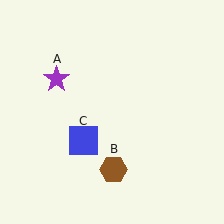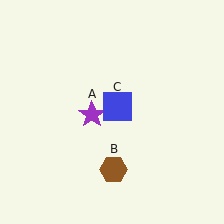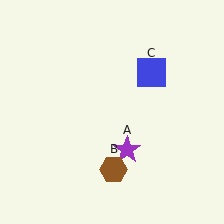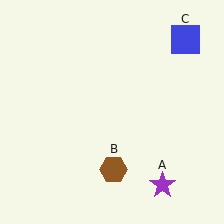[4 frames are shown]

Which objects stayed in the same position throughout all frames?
Brown hexagon (object B) remained stationary.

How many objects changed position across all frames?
2 objects changed position: purple star (object A), blue square (object C).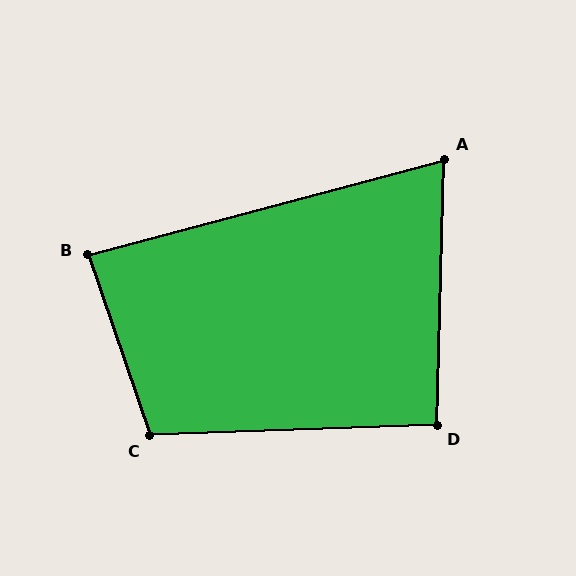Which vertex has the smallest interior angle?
A, at approximately 73 degrees.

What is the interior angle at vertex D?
Approximately 94 degrees (approximately right).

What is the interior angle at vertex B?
Approximately 86 degrees (approximately right).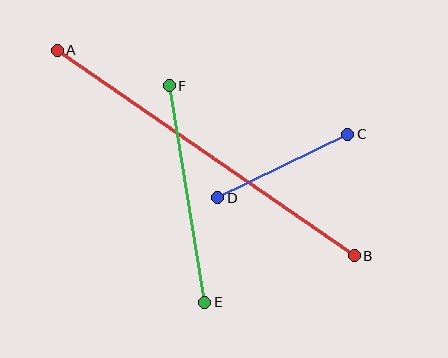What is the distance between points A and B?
The distance is approximately 361 pixels.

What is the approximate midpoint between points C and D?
The midpoint is at approximately (283, 166) pixels.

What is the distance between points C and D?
The distance is approximately 145 pixels.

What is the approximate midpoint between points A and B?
The midpoint is at approximately (206, 153) pixels.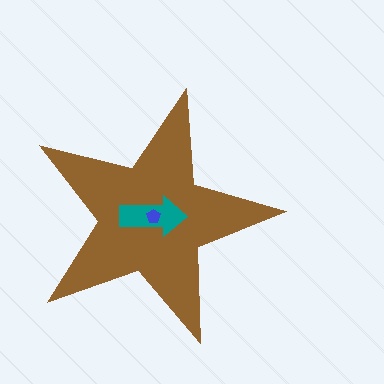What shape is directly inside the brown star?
The teal arrow.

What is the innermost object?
The blue pentagon.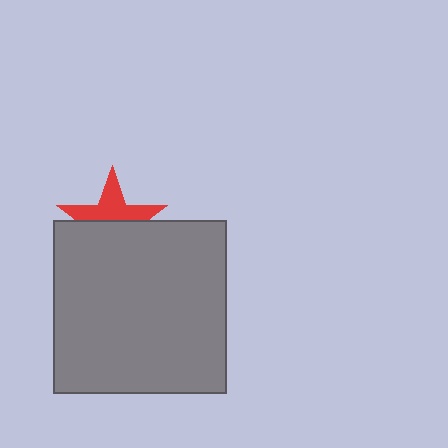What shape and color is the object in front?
The object in front is a gray square.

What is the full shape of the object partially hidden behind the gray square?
The partially hidden object is a red star.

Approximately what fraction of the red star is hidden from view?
Roughly 53% of the red star is hidden behind the gray square.